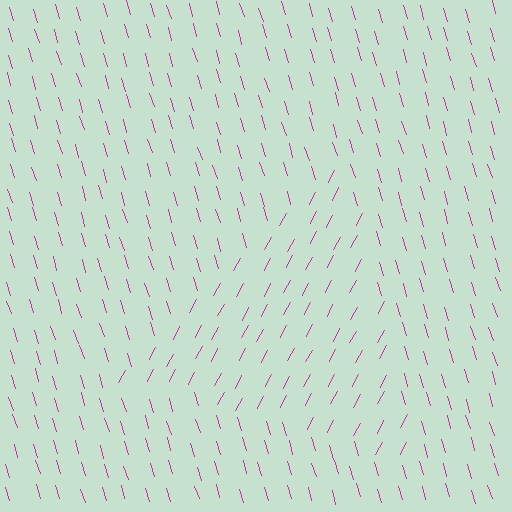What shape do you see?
I see a triangle.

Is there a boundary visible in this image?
Yes, there is a texture boundary formed by a change in line orientation.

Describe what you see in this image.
The image is filled with small magenta line segments. A triangle region in the image has lines oriented differently from the surrounding lines, creating a visible texture boundary.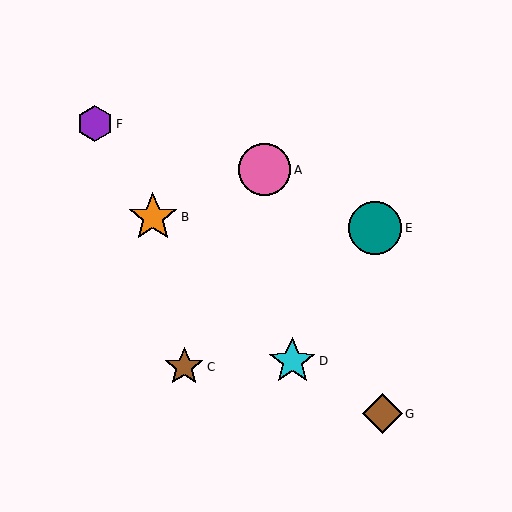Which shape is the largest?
The teal circle (labeled E) is the largest.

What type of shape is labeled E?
Shape E is a teal circle.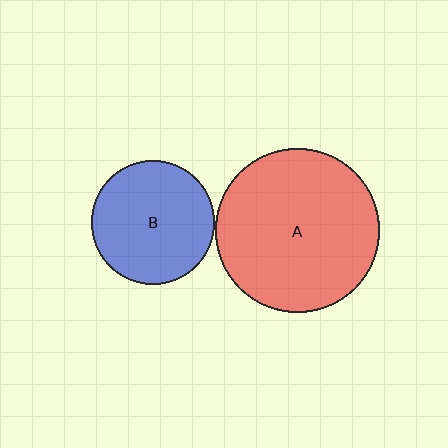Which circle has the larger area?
Circle A (red).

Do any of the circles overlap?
No, none of the circles overlap.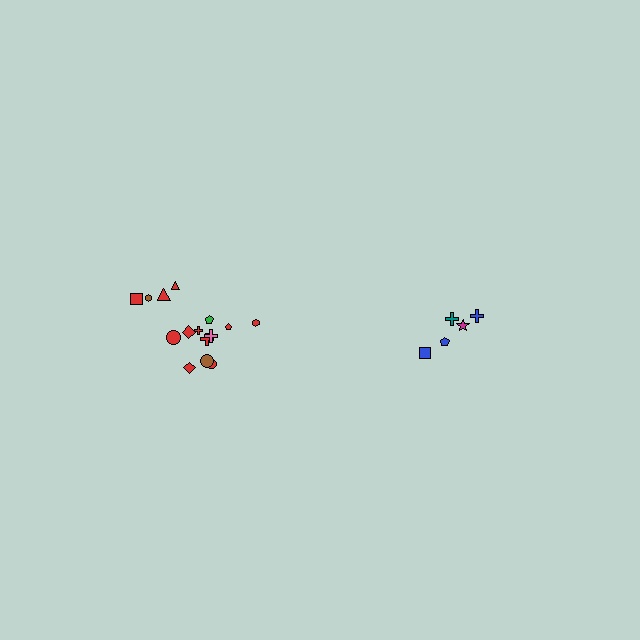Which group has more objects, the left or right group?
The left group.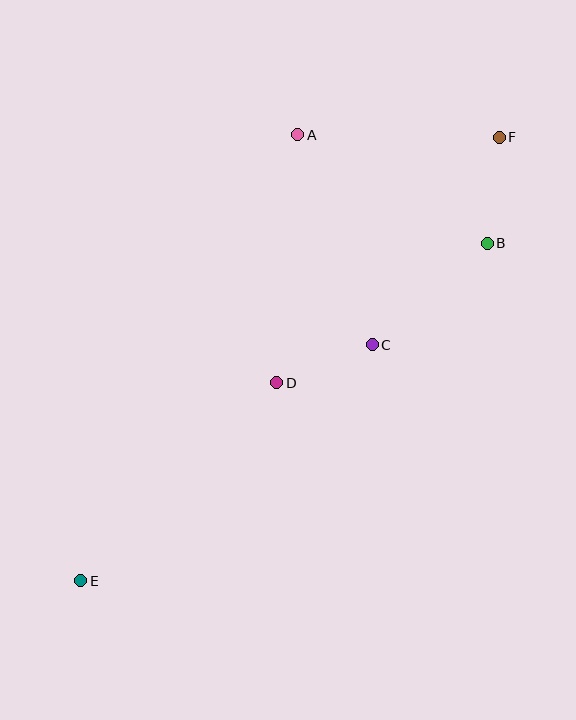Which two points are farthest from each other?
Points E and F are farthest from each other.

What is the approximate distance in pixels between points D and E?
The distance between D and E is approximately 279 pixels.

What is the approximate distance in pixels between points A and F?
The distance between A and F is approximately 202 pixels.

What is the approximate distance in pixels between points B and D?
The distance between B and D is approximately 252 pixels.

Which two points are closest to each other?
Points C and D are closest to each other.